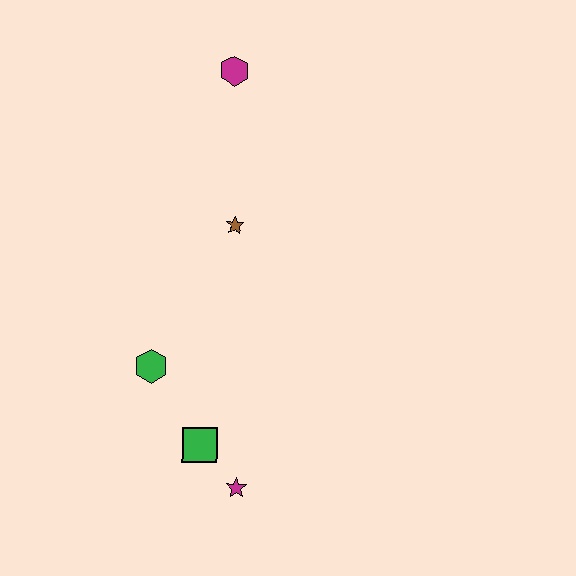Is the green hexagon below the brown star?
Yes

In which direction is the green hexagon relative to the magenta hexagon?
The green hexagon is below the magenta hexagon.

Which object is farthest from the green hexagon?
The magenta hexagon is farthest from the green hexagon.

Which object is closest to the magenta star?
The green square is closest to the magenta star.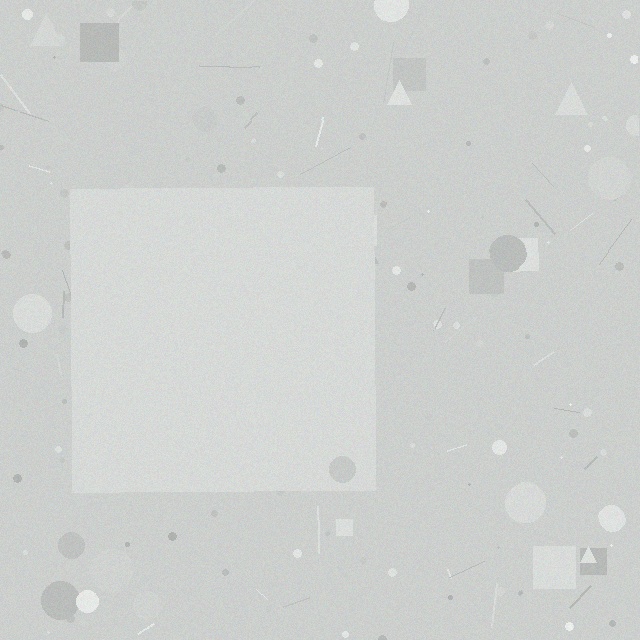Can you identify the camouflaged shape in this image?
The camouflaged shape is a square.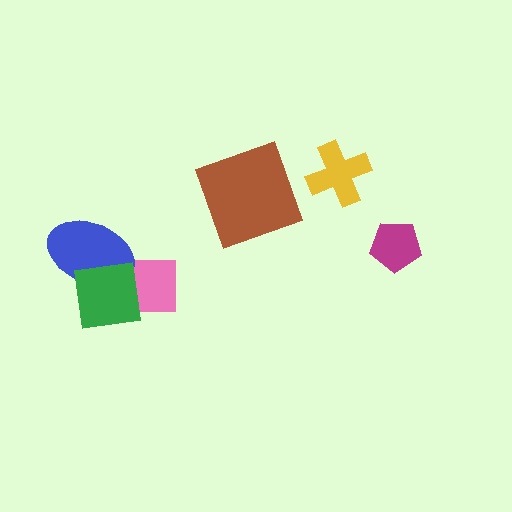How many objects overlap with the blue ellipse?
2 objects overlap with the blue ellipse.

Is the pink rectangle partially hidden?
Yes, it is partially covered by another shape.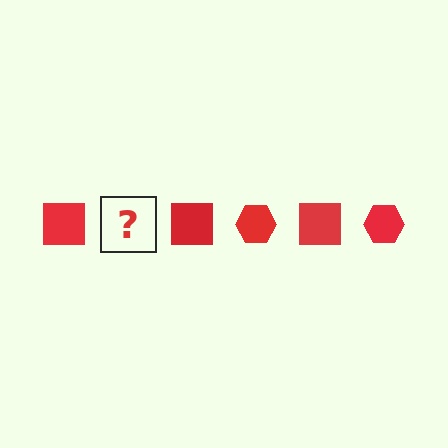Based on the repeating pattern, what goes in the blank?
The blank should be a red hexagon.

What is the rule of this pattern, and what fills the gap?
The rule is that the pattern cycles through square, hexagon shapes in red. The gap should be filled with a red hexagon.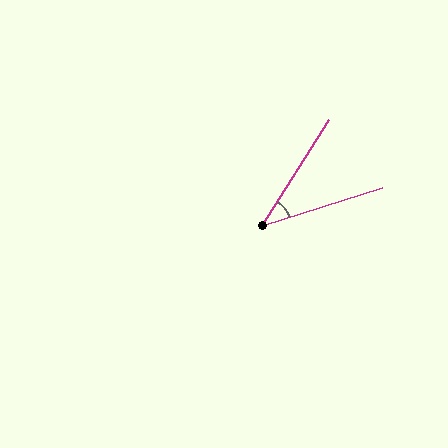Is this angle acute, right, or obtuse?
It is acute.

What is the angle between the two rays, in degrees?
Approximately 40 degrees.